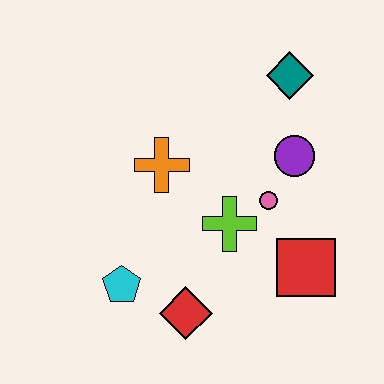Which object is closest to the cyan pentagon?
The red diamond is closest to the cyan pentagon.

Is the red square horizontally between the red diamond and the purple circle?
No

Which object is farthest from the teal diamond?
The cyan pentagon is farthest from the teal diamond.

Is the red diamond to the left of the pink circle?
Yes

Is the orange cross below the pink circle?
No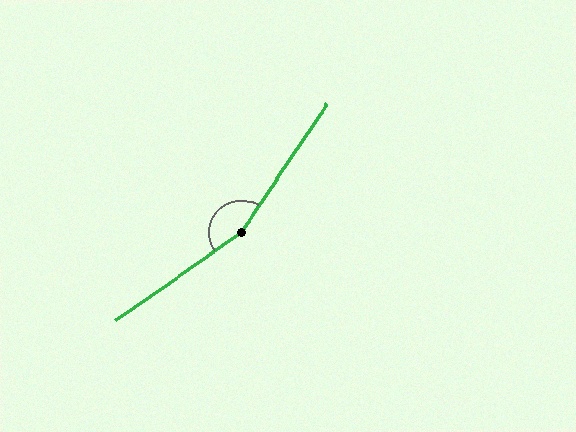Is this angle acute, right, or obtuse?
It is obtuse.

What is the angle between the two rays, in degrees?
Approximately 159 degrees.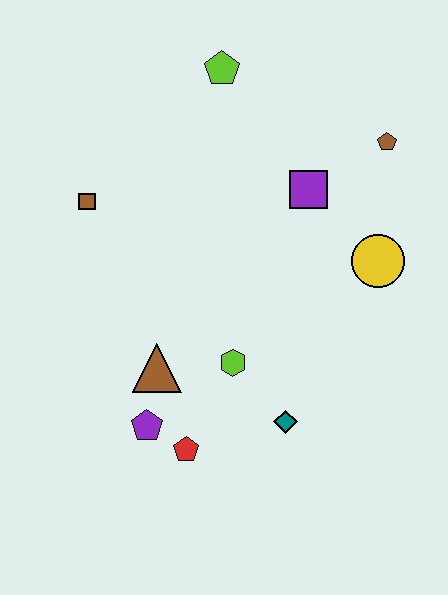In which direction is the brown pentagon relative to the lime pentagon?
The brown pentagon is to the right of the lime pentagon.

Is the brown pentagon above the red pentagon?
Yes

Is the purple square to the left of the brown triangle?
No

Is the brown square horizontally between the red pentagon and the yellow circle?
No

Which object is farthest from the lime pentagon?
The red pentagon is farthest from the lime pentagon.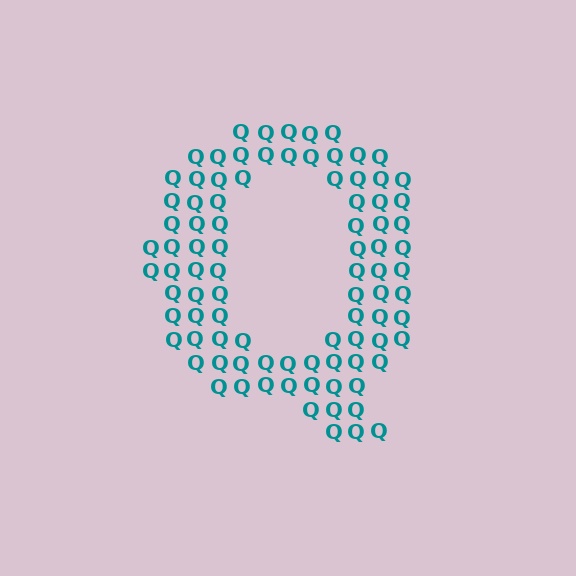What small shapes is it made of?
It is made of small letter Q's.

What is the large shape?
The large shape is the letter Q.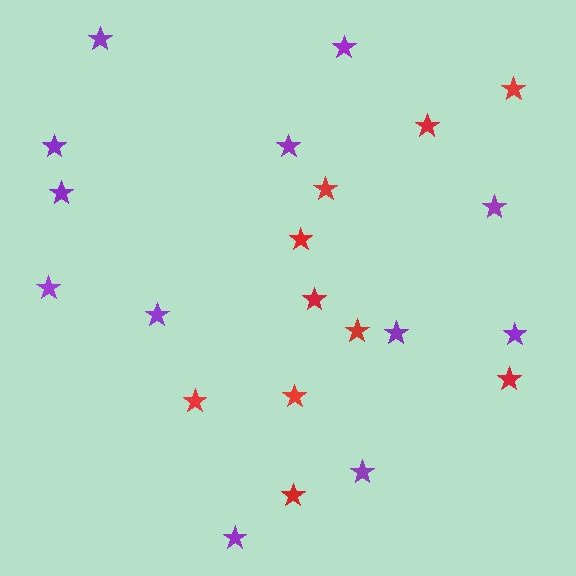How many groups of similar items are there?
There are 2 groups: one group of red stars (10) and one group of purple stars (12).